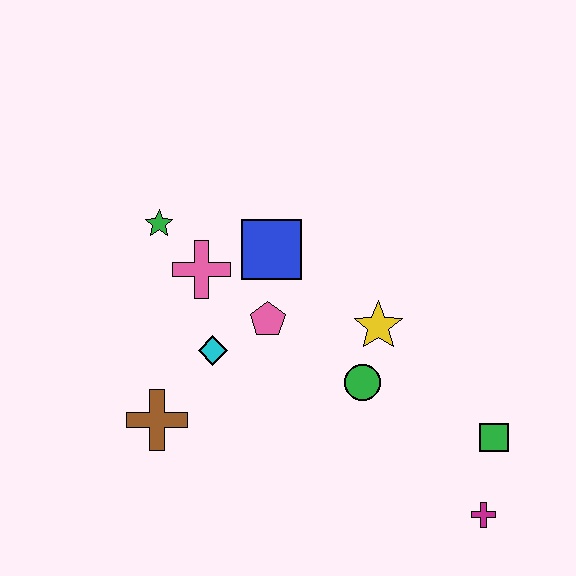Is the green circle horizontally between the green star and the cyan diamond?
No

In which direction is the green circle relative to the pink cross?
The green circle is to the right of the pink cross.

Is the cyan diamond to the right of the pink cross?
Yes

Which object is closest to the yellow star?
The green circle is closest to the yellow star.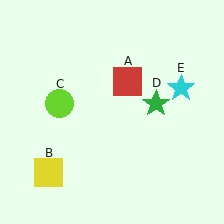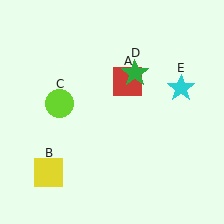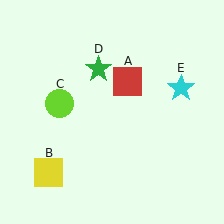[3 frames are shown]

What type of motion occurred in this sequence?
The green star (object D) rotated counterclockwise around the center of the scene.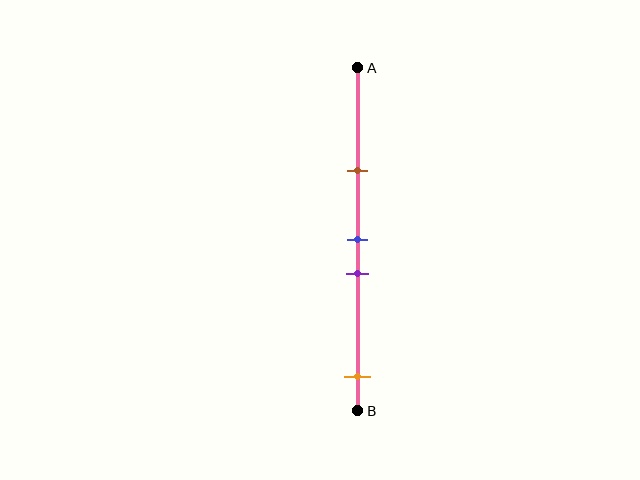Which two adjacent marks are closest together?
The blue and purple marks are the closest adjacent pair.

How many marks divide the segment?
There are 4 marks dividing the segment.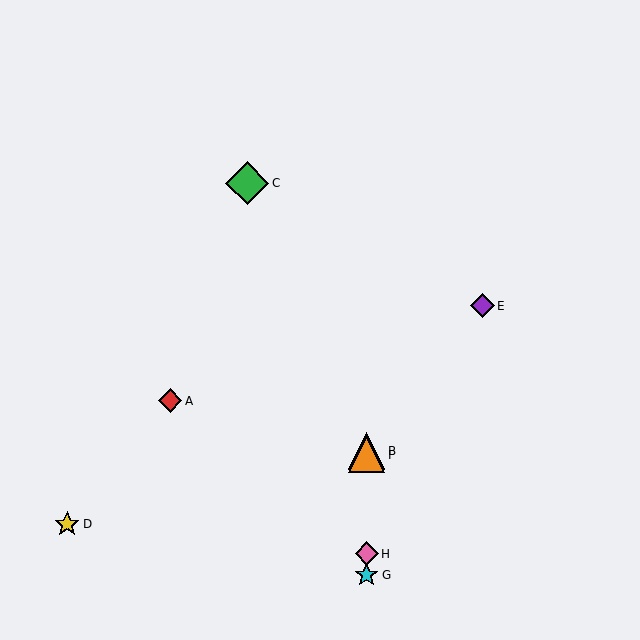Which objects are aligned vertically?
Objects B, F, G, H are aligned vertically.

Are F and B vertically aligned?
Yes, both are at x≈367.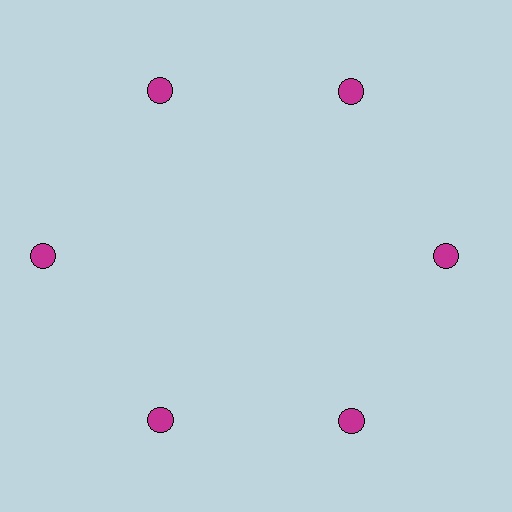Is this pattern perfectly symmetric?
No. The 6 magenta circles are arranged in a ring, but one element near the 9 o'clock position is pushed outward from the center, breaking the 6-fold rotational symmetry.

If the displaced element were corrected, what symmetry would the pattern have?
It would have 6-fold rotational symmetry — the pattern would map onto itself every 60 degrees.